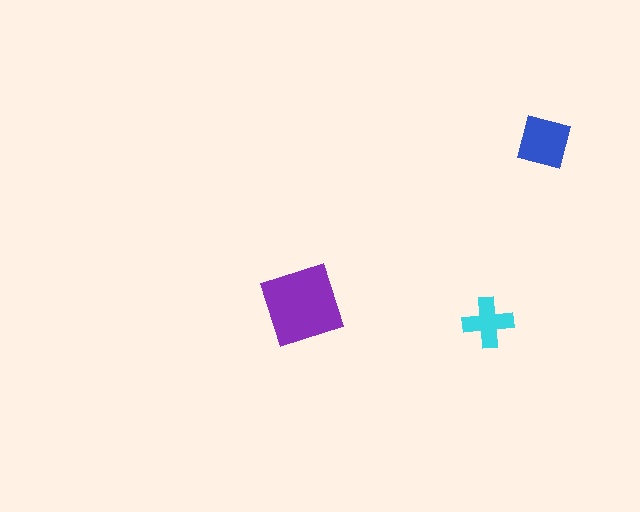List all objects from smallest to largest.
The cyan cross, the blue square, the purple diamond.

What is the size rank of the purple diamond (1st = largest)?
1st.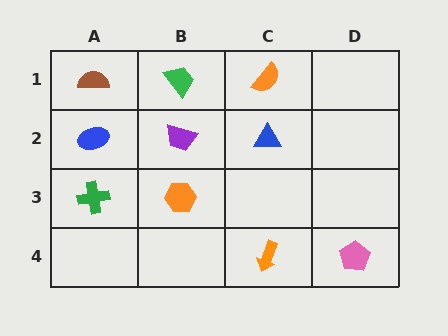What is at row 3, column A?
A green cross.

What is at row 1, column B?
A green trapezoid.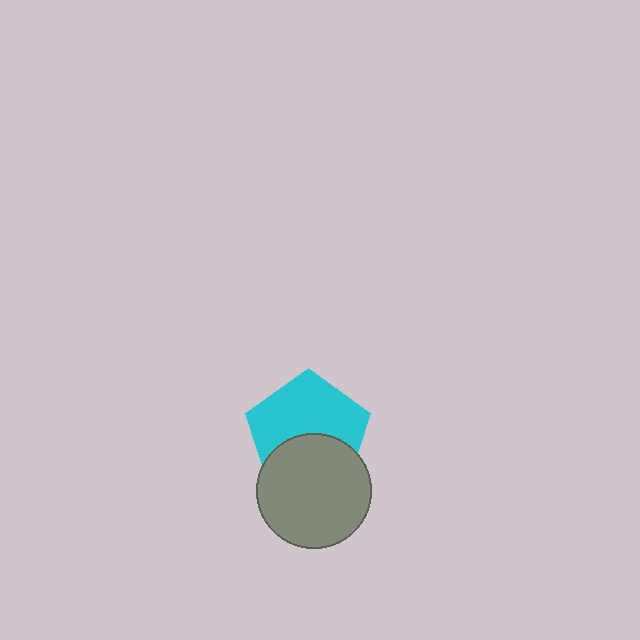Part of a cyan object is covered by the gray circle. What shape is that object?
It is a pentagon.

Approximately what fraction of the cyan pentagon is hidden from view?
Roughly 40% of the cyan pentagon is hidden behind the gray circle.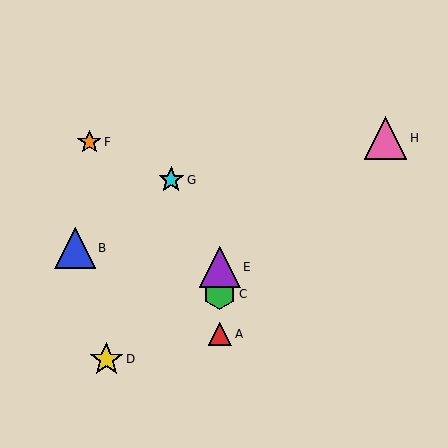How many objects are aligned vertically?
3 objects (A, C, E) are aligned vertically.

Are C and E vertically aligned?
Yes, both are at x≈220.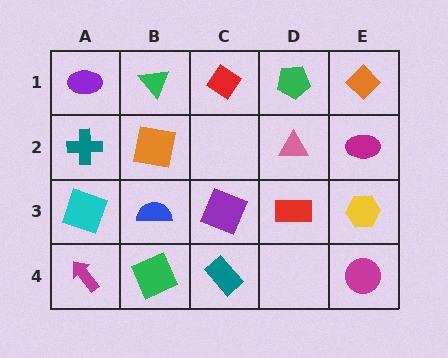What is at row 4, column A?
A magenta arrow.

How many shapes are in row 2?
4 shapes.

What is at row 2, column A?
A teal cross.